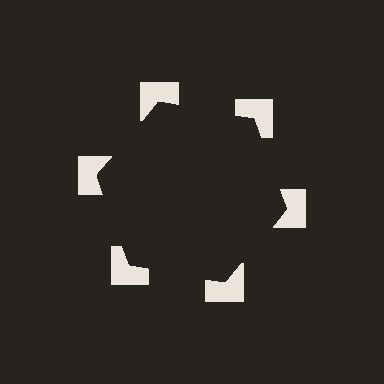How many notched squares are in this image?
There are 6 — one at each vertex of the illusory hexagon.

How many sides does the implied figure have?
6 sides.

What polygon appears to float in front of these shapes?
An illusory hexagon — its edges are inferred from the aligned wedge cuts in the notched squares, not physically drawn.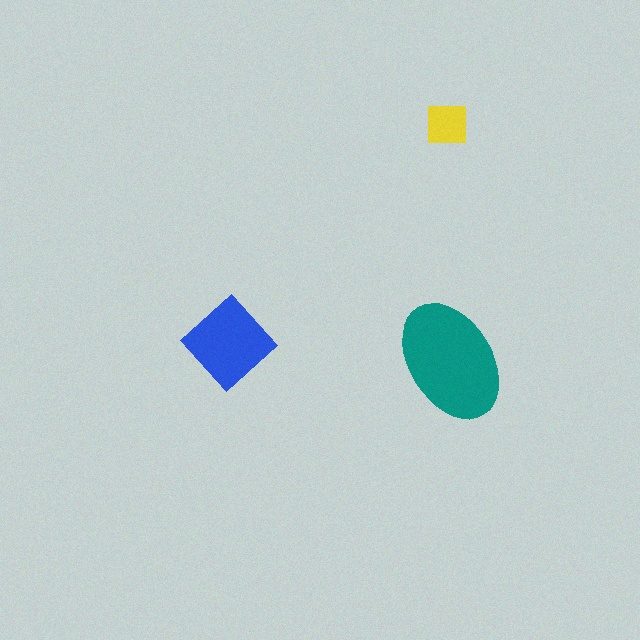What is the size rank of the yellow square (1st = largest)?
3rd.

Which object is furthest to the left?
The blue diamond is leftmost.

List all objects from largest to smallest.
The teal ellipse, the blue diamond, the yellow square.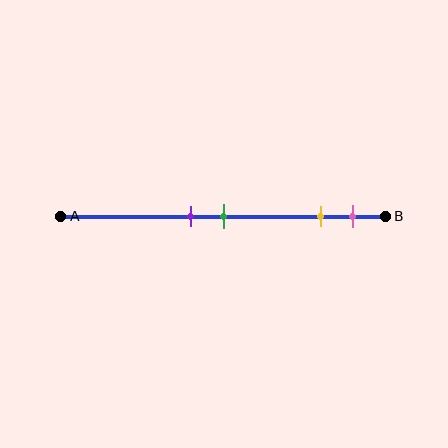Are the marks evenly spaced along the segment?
No, the marks are not evenly spaced.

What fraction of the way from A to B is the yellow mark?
The yellow mark is approximately 80% (0.8) of the way from A to B.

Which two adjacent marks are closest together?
The purple and green marks are the closest adjacent pair.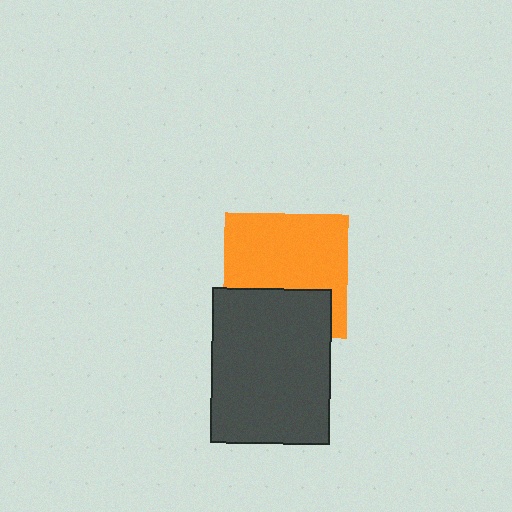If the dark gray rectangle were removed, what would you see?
You would see the complete orange square.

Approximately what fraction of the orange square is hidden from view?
Roughly 36% of the orange square is hidden behind the dark gray rectangle.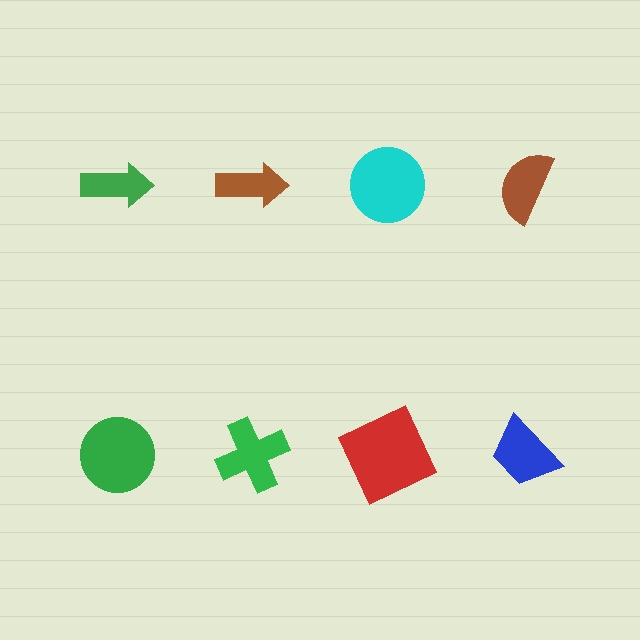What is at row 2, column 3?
A red square.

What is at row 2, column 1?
A green circle.